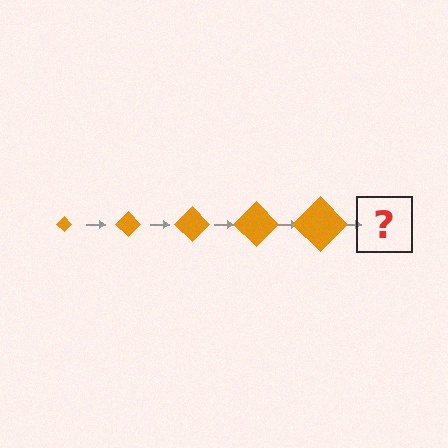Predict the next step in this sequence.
The next step is an orange diamond, larger than the previous one.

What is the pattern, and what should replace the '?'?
The pattern is that the diamond gets progressively larger each step. The '?' should be an orange diamond, larger than the previous one.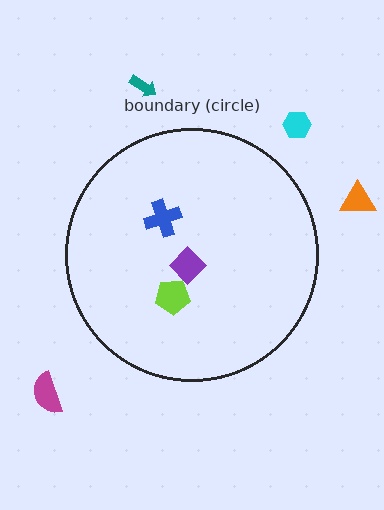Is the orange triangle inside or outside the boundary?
Outside.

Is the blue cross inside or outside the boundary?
Inside.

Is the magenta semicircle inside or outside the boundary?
Outside.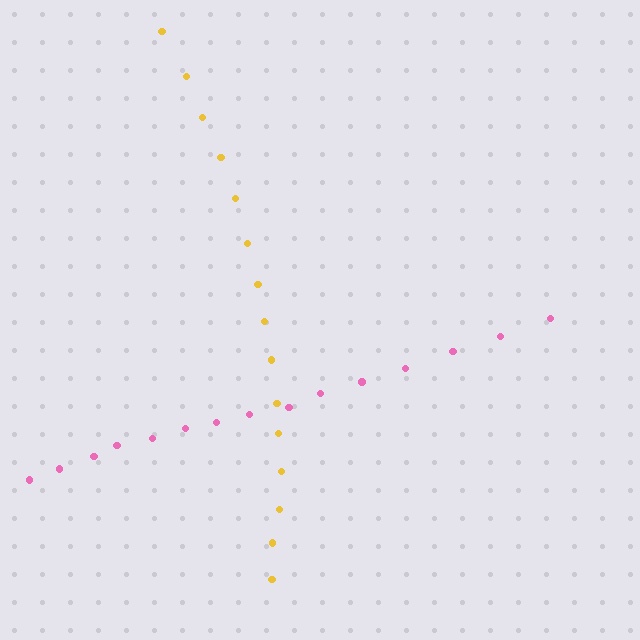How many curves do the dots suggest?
There are 2 distinct paths.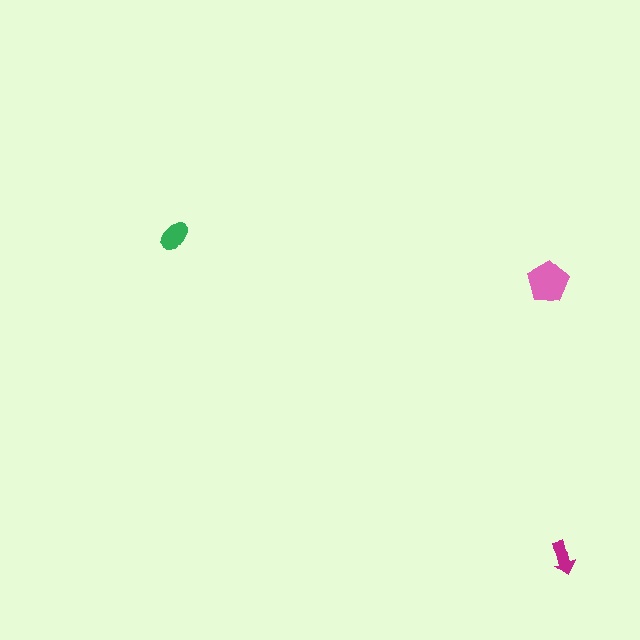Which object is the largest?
The pink pentagon.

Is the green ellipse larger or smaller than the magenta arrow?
Larger.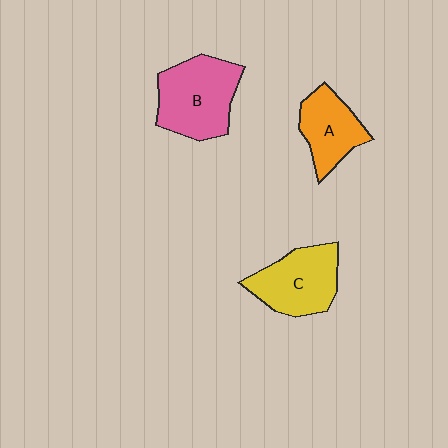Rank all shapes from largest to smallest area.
From largest to smallest: B (pink), C (yellow), A (orange).